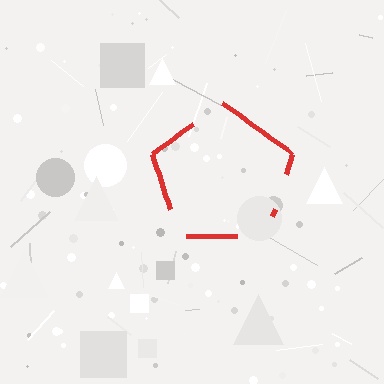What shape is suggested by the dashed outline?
The dashed outline suggests a pentagon.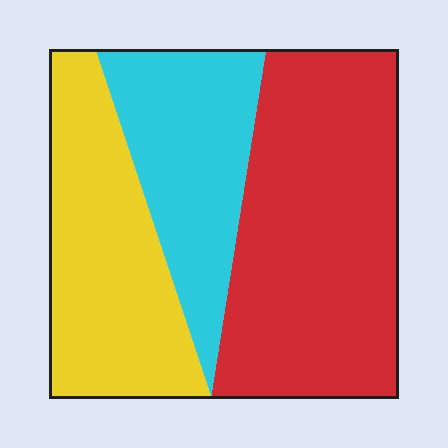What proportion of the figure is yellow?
Yellow takes up between a quarter and a half of the figure.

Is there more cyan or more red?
Red.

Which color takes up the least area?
Cyan, at roughly 25%.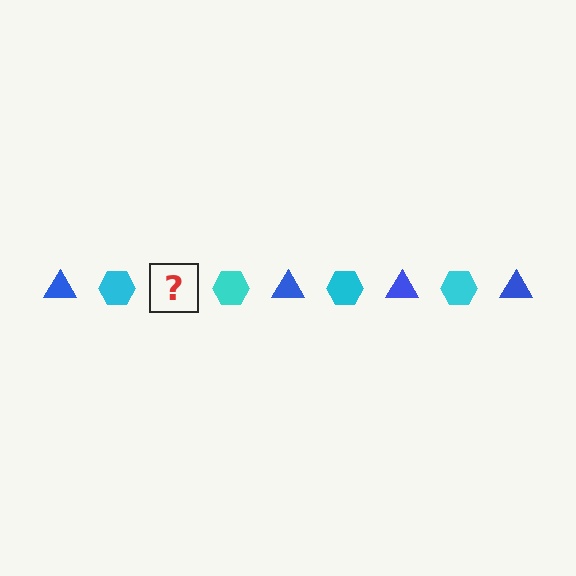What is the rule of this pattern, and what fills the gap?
The rule is that the pattern alternates between blue triangle and cyan hexagon. The gap should be filled with a blue triangle.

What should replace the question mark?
The question mark should be replaced with a blue triangle.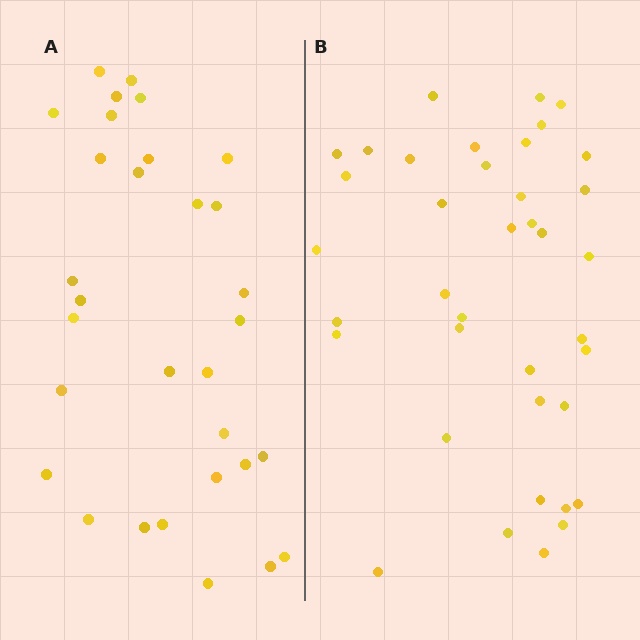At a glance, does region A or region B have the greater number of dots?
Region B (the right region) has more dots.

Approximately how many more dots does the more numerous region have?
Region B has roughly 8 or so more dots than region A.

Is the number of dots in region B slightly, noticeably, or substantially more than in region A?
Region B has only slightly more — the two regions are fairly close. The ratio is roughly 1.2 to 1.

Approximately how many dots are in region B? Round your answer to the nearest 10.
About 40 dots. (The exact count is 38, which rounds to 40.)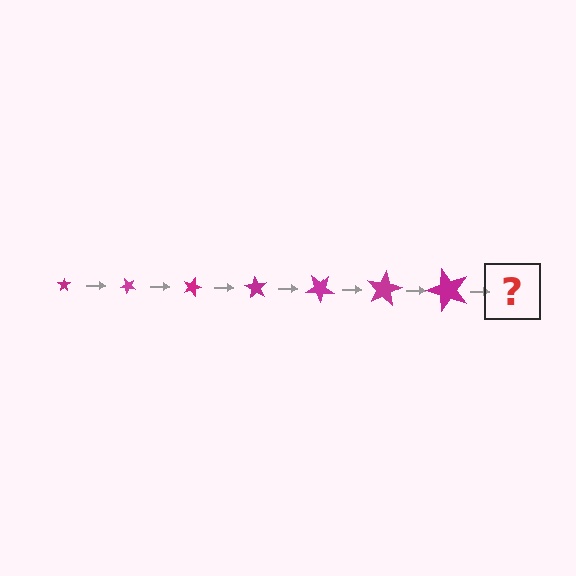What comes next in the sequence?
The next element should be a star, larger than the previous one and rotated 315 degrees from the start.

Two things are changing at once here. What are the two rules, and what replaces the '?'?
The two rules are that the star grows larger each step and it rotates 45 degrees each step. The '?' should be a star, larger than the previous one and rotated 315 degrees from the start.